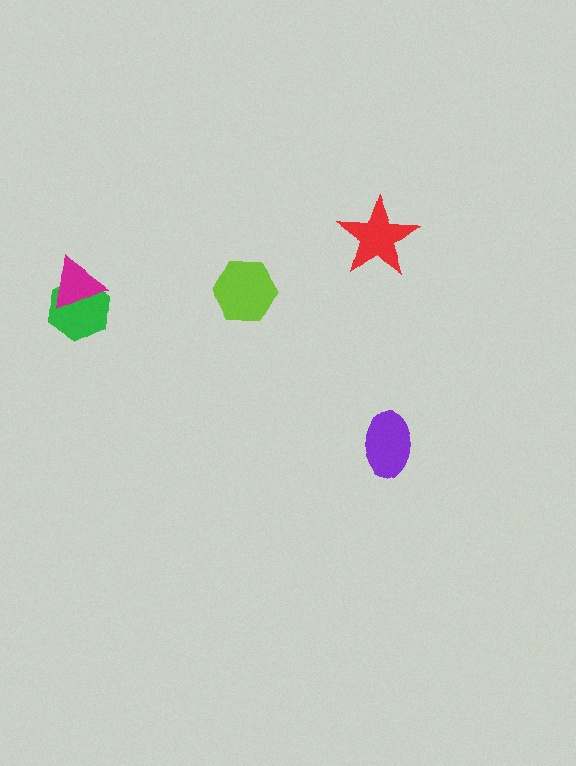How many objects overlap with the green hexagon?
1 object overlaps with the green hexagon.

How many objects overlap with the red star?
0 objects overlap with the red star.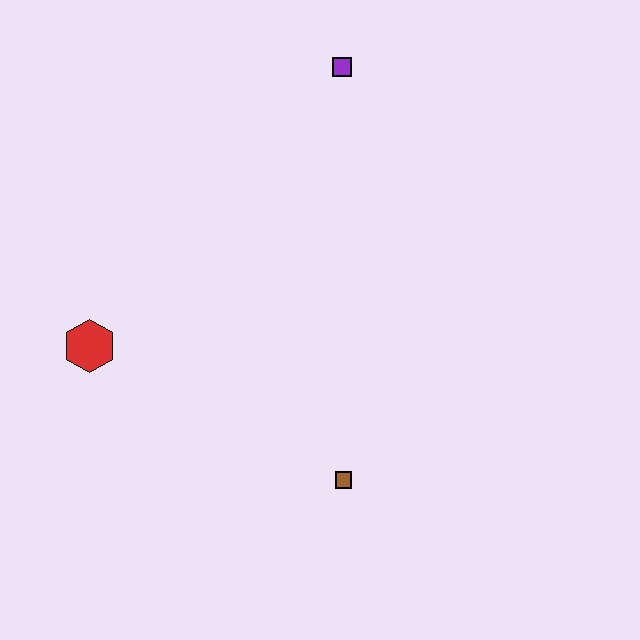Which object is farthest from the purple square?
The brown square is farthest from the purple square.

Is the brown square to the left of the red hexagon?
No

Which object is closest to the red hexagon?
The brown square is closest to the red hexagon.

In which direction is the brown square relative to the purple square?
The brown square is below the purple square.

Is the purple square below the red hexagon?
No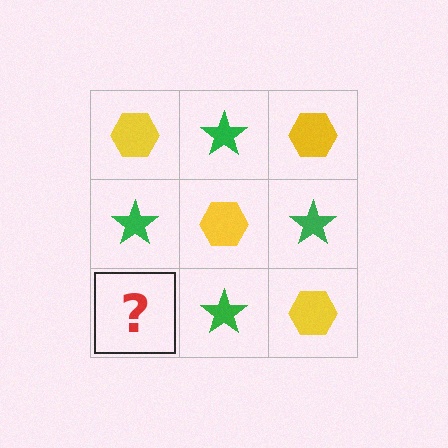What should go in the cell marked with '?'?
The missing cell should contain a yellow hexagon.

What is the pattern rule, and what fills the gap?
The rule is that it alternates yellow hexagon and green star in a checkerboard pattern. The gap should be filled with a yellow hexagon.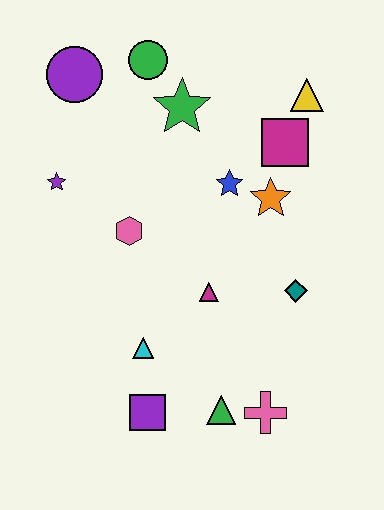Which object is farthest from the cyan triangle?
The yellow triangle is farthest from the cyan triangle.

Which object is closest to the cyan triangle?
The purple square is closest to the cyan triangle.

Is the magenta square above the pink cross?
Yes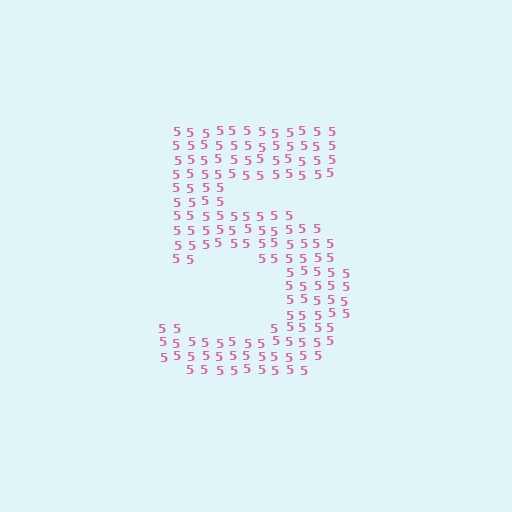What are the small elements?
The small elements are digit 5's.